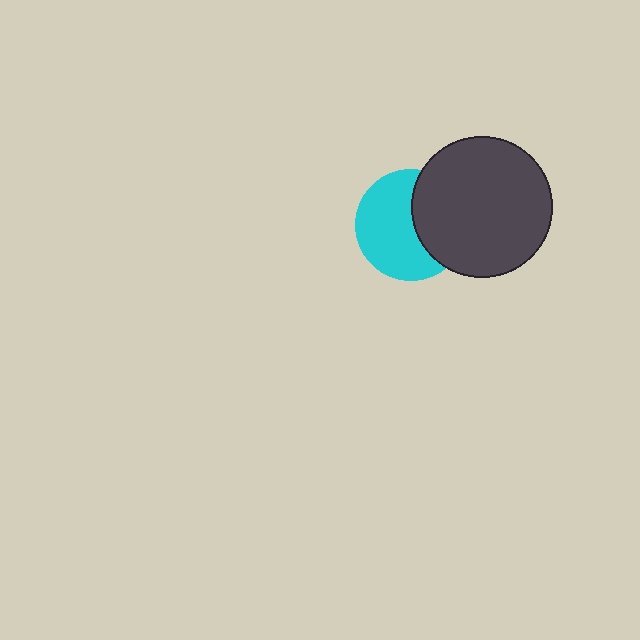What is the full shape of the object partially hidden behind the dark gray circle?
The partially hidden object is a cyan circle.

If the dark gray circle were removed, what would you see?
You would see the complete cyan circle.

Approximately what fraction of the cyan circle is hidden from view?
Roughly 39% of the cyan circle is hidden behind the dark gray circle.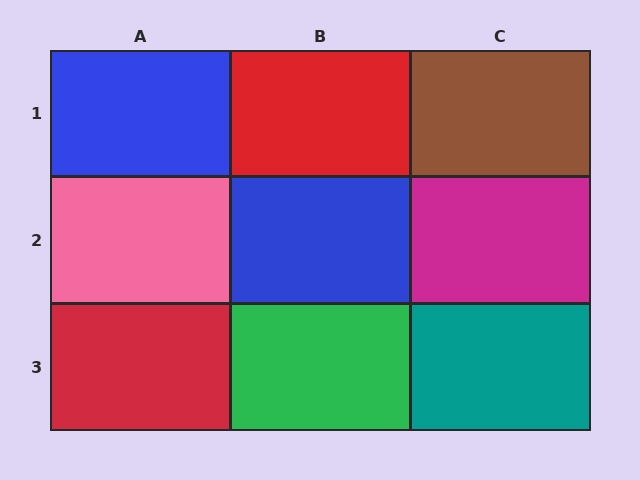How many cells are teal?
1 cell is teal.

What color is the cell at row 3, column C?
Teal.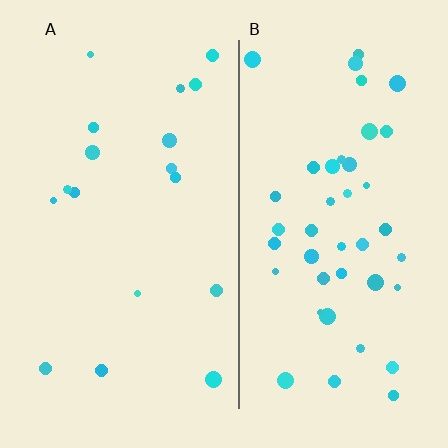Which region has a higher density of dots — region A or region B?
B (the right).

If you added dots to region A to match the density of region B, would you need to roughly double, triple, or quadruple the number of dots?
Approximately double.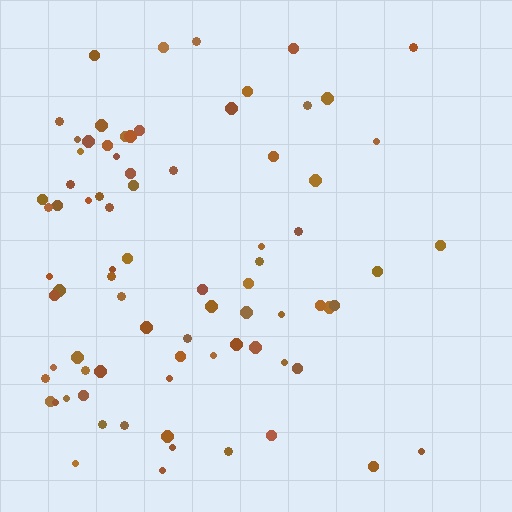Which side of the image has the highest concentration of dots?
The left.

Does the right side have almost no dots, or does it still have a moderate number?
Still a moderate number, just noticeably fewer than the left.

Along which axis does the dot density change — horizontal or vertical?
Horizontal.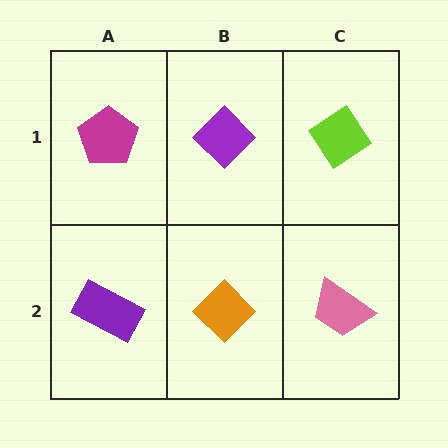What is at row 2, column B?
An orange diamond.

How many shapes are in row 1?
3 shapes.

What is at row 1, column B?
A purple diamond.